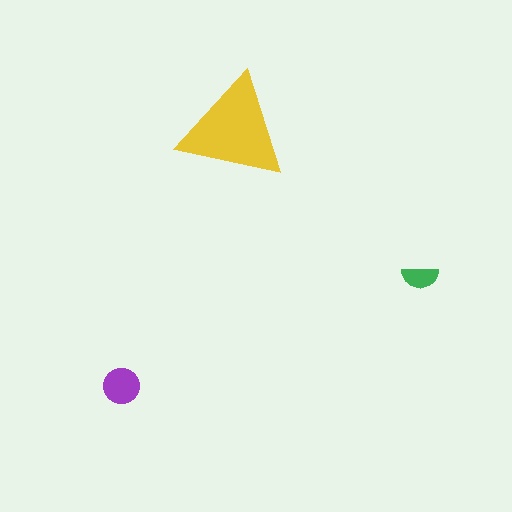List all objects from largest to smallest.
The yellow triangle, the purple circle, the green semicircle.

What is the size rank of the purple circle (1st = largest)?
2nd.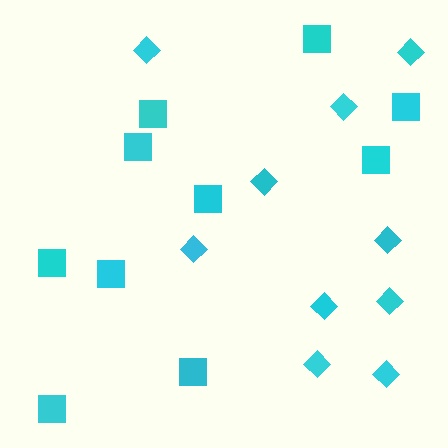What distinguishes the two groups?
There are 2 groups: one group of diamonds (10) and one group of squares (10).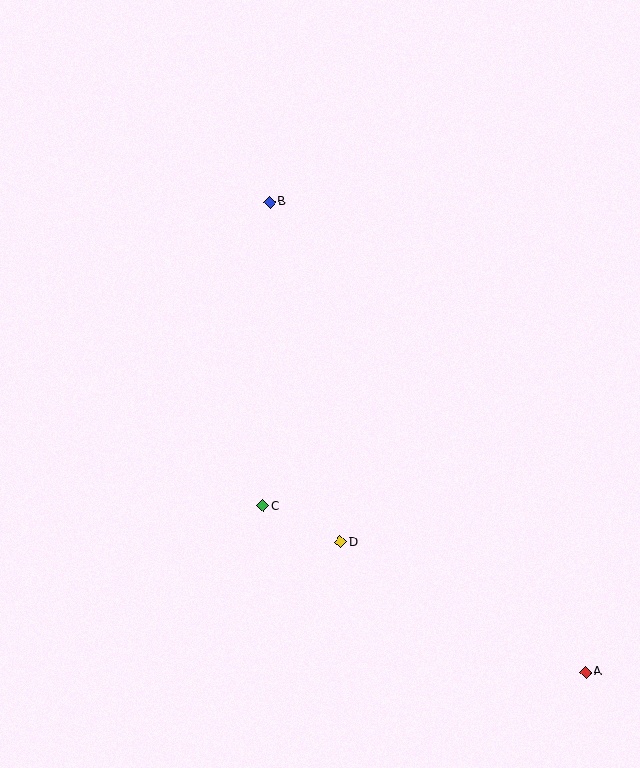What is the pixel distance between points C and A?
The distance between C and A is 363 pixels.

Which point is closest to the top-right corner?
Point B is closest to the top-right corner.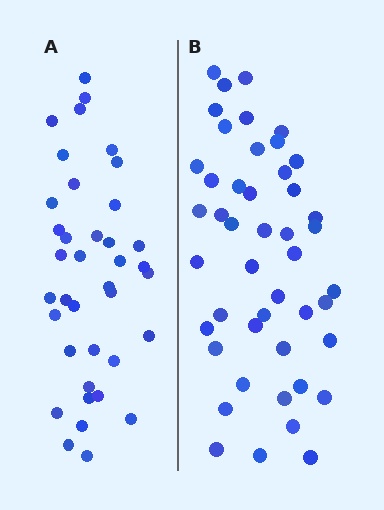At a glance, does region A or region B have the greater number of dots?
Region B (the right region) has more dots.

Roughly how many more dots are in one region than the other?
Region B has roughly 8 or so more dots than region A.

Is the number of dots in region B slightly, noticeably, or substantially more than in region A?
Region B has only slightly more — the two regions are fairly close. The ratio is roughly 1.2 to 1.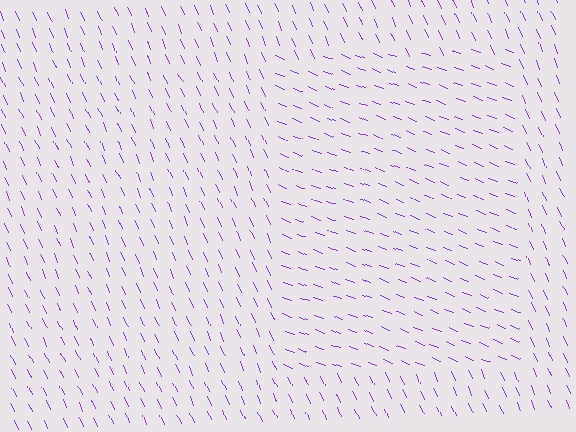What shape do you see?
I see a rectangle.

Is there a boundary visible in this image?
Yes, there is a texture boundary formed by a change in line orientation.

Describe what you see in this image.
The image is filled with small purple line segments. A rectangle region in the image has lines oriented differently from the surrounding lines, creating a visible texture boundary.